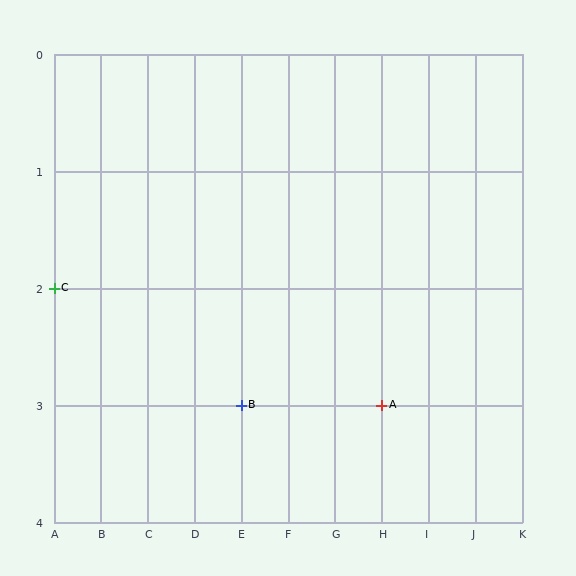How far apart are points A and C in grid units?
Points A and C are 7 columns and 1 row apart (about 7.1 grid units diagonally).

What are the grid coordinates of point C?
Point C is at grid coordinates (A, 2).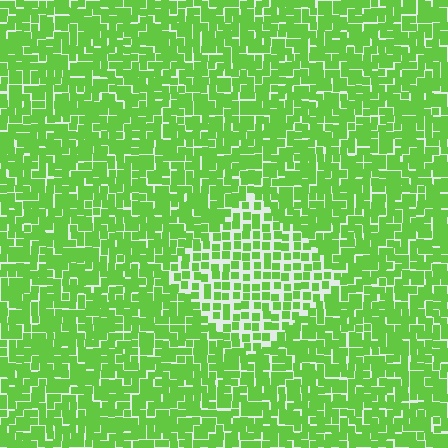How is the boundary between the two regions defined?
The boundary is defined by a change in element density (approximately 1.7x ratio). All elements are the same color, size, and shape.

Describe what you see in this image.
The image contains small lime elements arranged at two different densities. A diamond-shaped region is visible where the elements are less densely packed than the surrounding area.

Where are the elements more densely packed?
The elements are more densely packed outside the diamond boundary.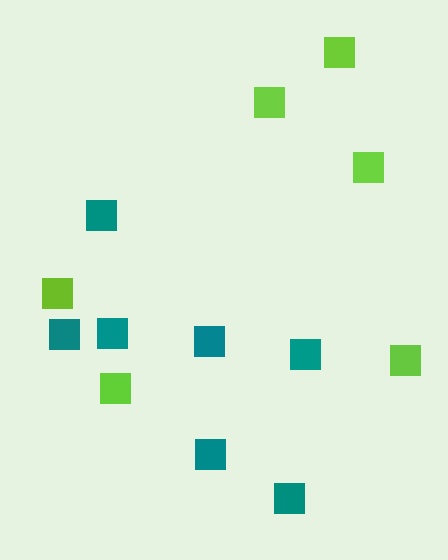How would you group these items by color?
There are 2 groups: one group of lime squares (6) and one group of teal squares (7).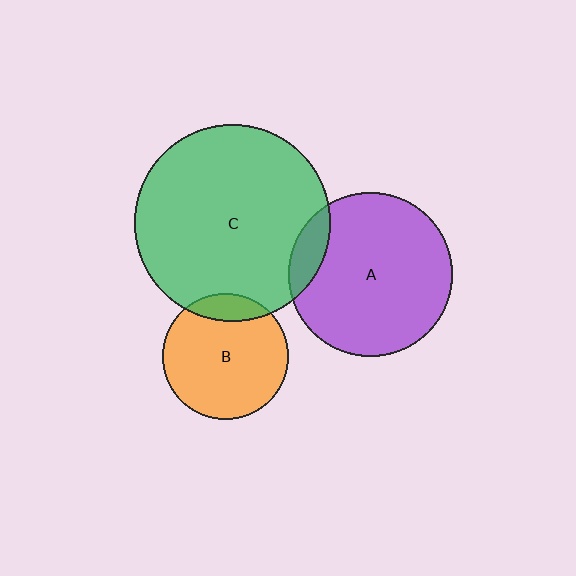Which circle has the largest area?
Circle C (green).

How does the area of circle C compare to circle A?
Approximately 1.4 times.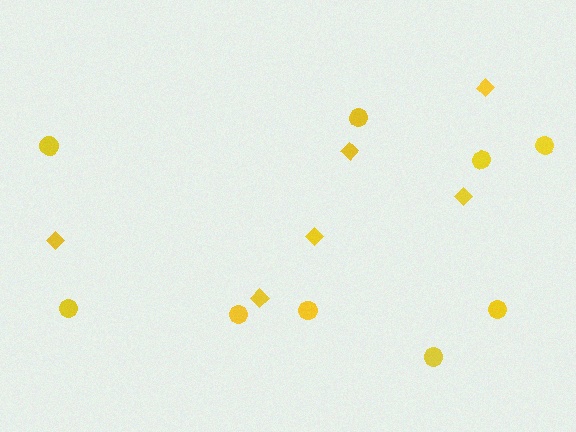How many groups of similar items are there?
There are 2 groups: one group of diamonds (6) and one group of circles (9).